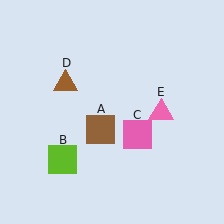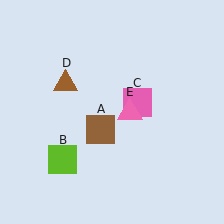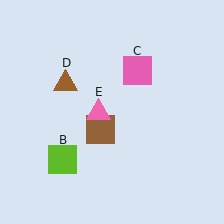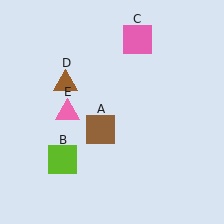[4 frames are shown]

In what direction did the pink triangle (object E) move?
The pink triangle (object E) moved left.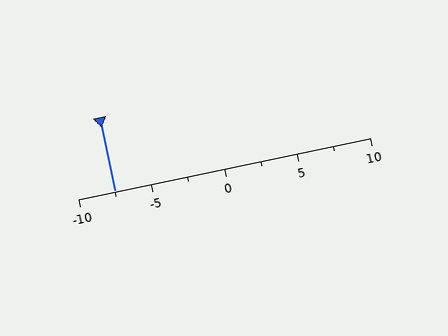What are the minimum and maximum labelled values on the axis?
The axis runs from -10 to 10.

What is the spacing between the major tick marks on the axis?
The major ticks are spaced 5 apart.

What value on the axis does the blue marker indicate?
The marker indicates approximately -7.5.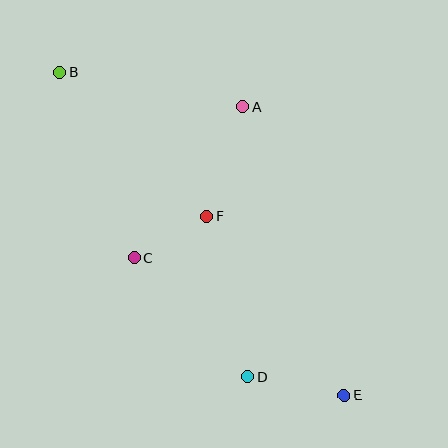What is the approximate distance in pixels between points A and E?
The distance between A and E is approximately 306 pixels.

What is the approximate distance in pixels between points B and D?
The distance between B and D is approximately 358 pixels.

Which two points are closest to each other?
Points C and F are closest to each other.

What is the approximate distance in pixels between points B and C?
The distance between B and C is approximately 200 pixels.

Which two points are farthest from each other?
Points B and E are farthest from each other.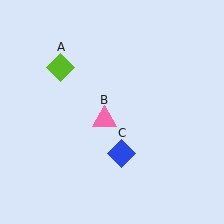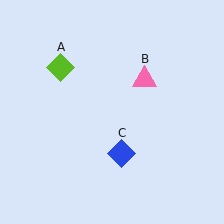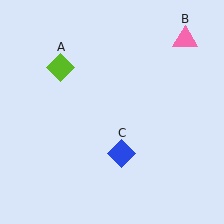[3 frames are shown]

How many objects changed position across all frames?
1 object changed position: pink triangle (object B).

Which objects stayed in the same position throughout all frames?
Lime diamond (object A) and blue diamond (object C) remained stationary.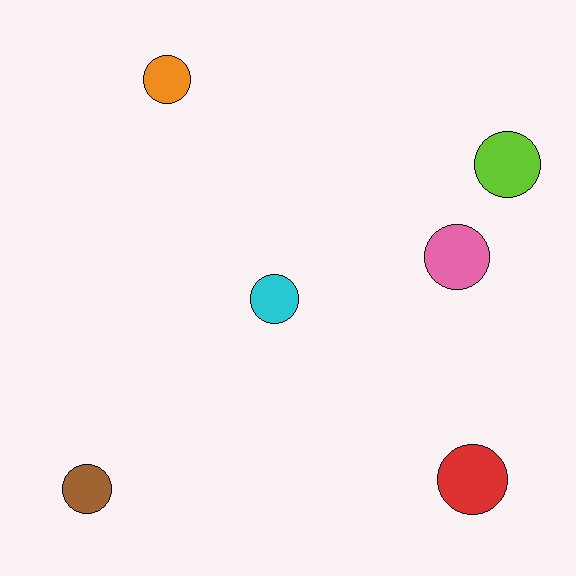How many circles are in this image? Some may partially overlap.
There are 6 circles.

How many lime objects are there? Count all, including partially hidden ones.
There is 1 lime object.